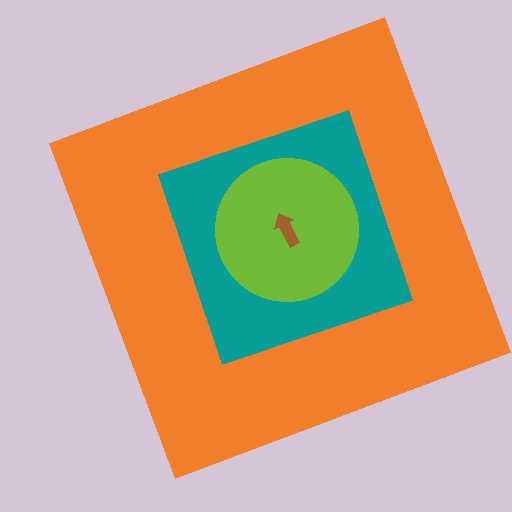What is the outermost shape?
The orange square.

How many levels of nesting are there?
4.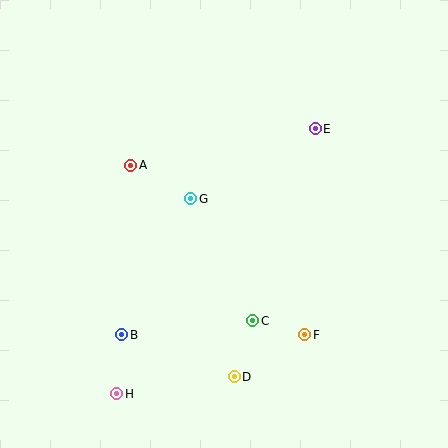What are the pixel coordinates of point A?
Point A is at (131, 165).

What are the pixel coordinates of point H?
Point H is at (117, 394).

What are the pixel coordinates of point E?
Point E is at (315, 129).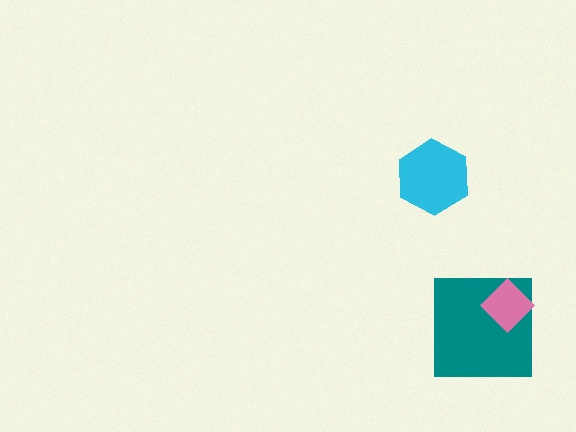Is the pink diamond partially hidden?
No, no other shape covers it.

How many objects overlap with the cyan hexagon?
0 objects overlap with the cyan hexagon.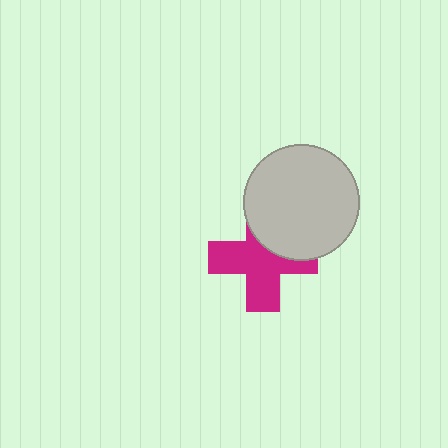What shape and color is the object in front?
The object in front is a light gray circle.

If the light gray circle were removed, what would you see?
You would see the complete magenta cross.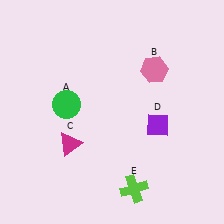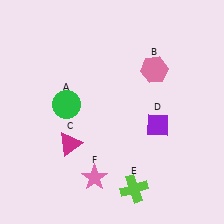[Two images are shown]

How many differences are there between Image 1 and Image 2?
There is 1 difference between the two images.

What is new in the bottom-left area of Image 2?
A pink star (F) was added in the bottom-left area of Image 2.